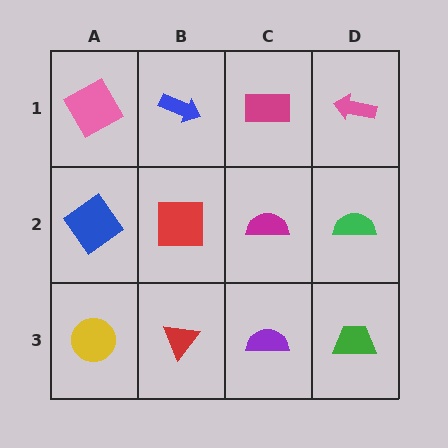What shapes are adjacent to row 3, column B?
A red square (row 2, column B), a yellow circle (row 3, column A), a purple semicircle (row 3, column C).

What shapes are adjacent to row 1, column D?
A green semicircle (row 2, column D), a magenta rectangle (row 1, column C).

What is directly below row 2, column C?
A purple semicircle.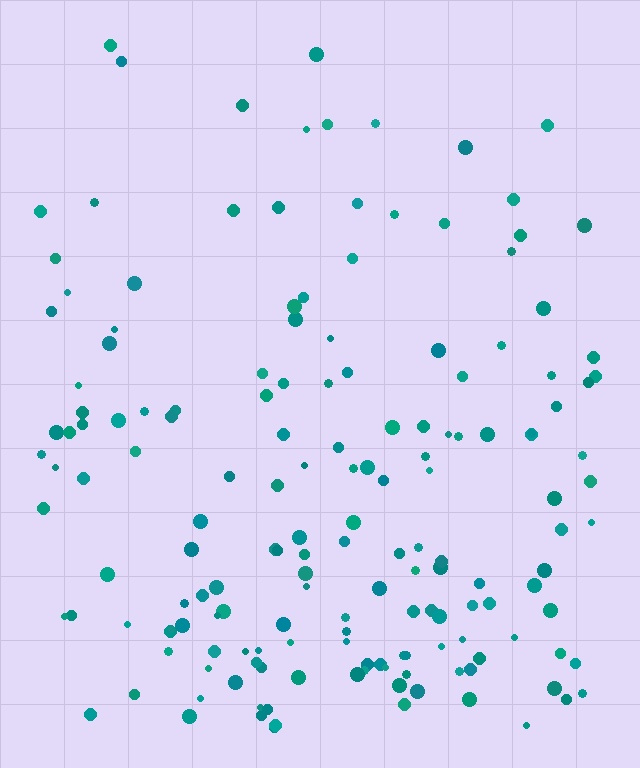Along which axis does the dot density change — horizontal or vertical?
Vertical.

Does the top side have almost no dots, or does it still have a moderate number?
Still a moderate number, just noticeably fewer than the bottom.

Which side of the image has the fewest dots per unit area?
The top.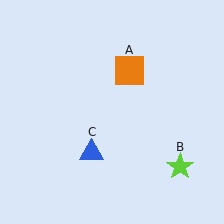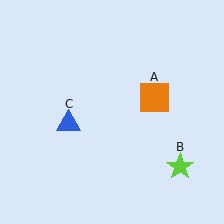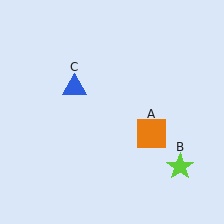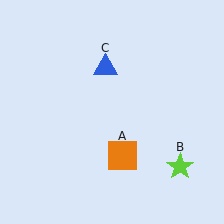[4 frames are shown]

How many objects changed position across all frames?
2 objects changed position: orange square (object A), blue triangle (object C).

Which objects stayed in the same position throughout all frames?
Lime star (object B) remained stationary.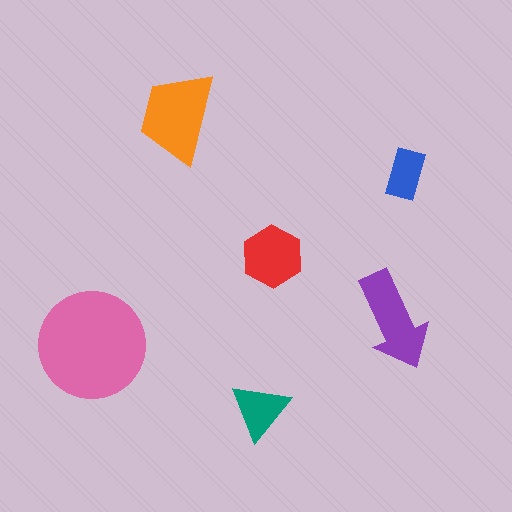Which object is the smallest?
The blue rectangle.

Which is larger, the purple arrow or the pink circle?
The pink circle.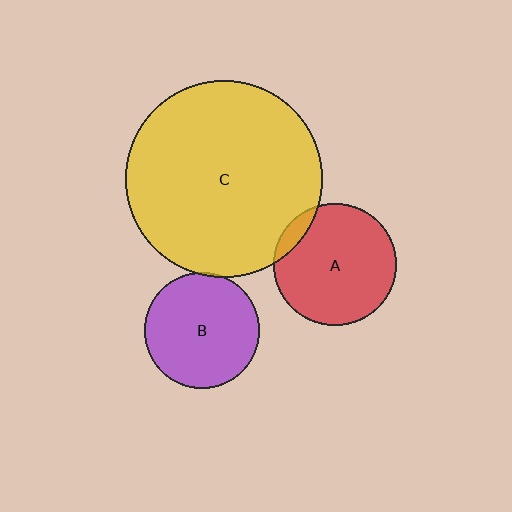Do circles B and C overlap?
Yes.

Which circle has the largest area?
Circle C (yellow).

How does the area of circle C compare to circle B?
Approximately 2.9 times.